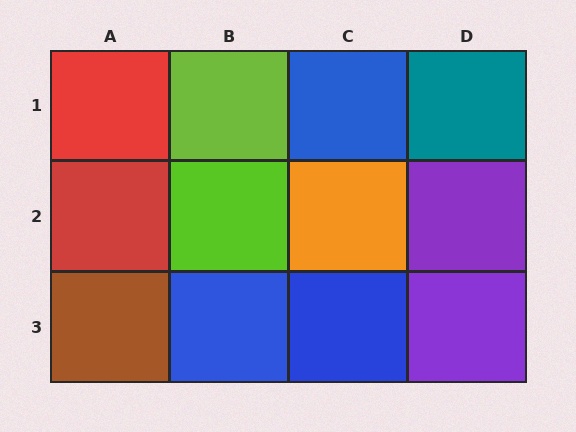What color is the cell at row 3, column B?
Blue.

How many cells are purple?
2 cells are purple.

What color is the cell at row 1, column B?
Lime.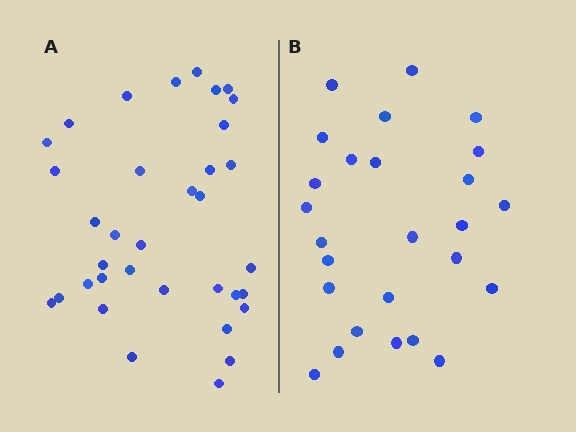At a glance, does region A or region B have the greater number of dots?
Region A (the left region) has more dots.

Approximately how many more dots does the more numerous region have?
Region A has roughly 8 or so more dots than region B.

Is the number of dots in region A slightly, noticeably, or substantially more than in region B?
Region A has noticeably more, but not dramatically so. The ratio is roughly 1.3 to 1.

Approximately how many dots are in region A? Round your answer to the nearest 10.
About 40 dots. (The exact count is 35, which rounds to 40.)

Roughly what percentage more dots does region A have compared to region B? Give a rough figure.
About 35% more.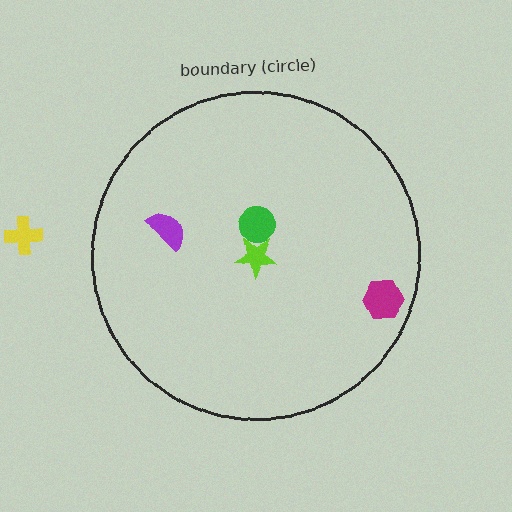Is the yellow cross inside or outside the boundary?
Outside.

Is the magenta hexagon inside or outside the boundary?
Inside.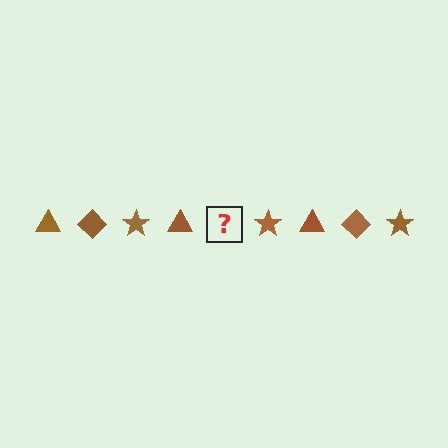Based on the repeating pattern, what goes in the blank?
The blank should be a brown diamond.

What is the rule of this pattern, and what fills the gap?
The rule is that the pattern cycles through triangle, diamond, star shapes in brown. The gap should be filled with a brown diamond.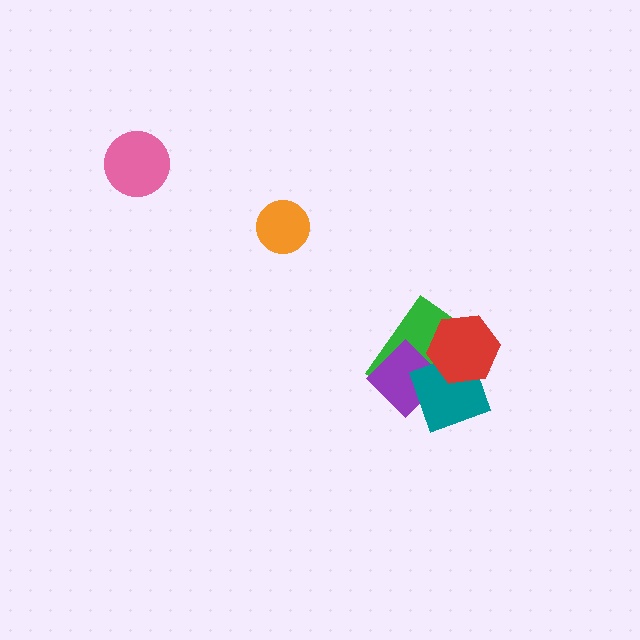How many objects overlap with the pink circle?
0 objects overlap with the pink circle.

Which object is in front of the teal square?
The red hexagon is in front of the teal square.